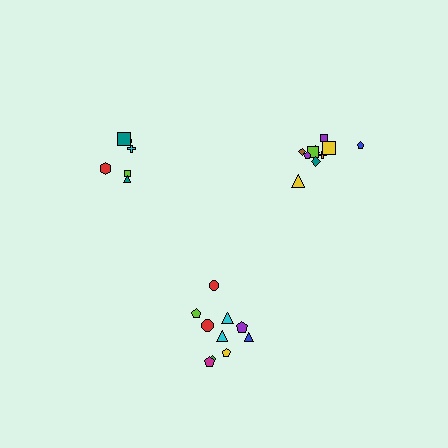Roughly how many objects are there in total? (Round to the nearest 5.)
Roughly 25 objects in total.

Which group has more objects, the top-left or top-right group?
The top-right group.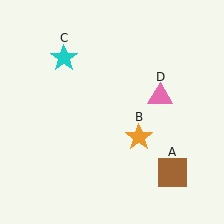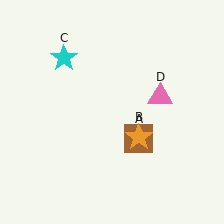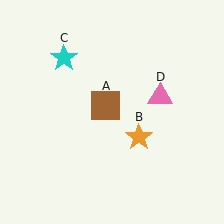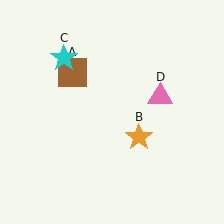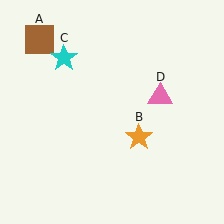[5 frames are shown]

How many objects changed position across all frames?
1 object changed position: brown square (object A).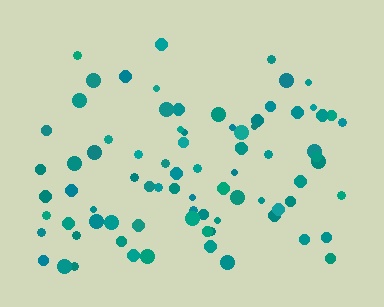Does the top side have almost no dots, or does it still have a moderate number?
Still a moderate number, just noticeably fewer than the bottom.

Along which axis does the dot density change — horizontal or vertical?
Vertical.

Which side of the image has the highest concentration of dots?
The bottom.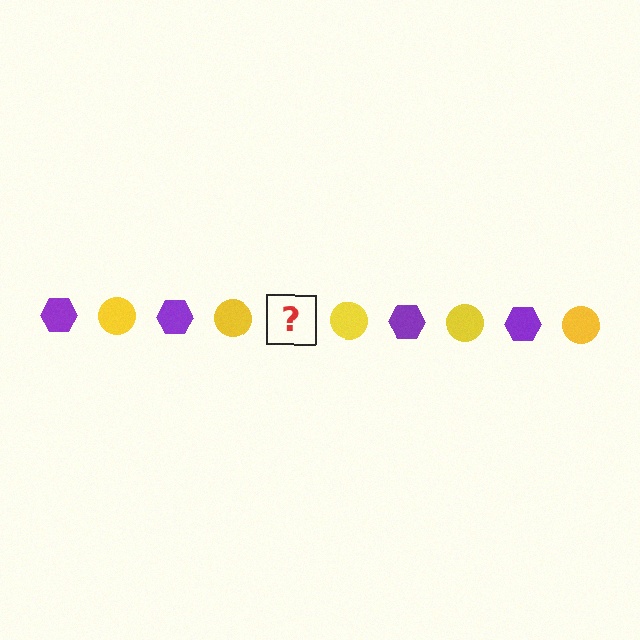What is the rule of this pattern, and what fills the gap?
The rule is that the pattern alternates between purple hexagon and yellow circle. The gap should be filled with a purple hexagon.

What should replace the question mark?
The question mark should be replaced with a purple hexagon.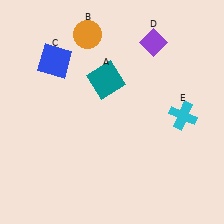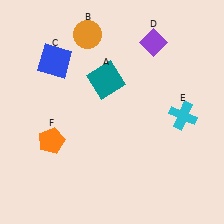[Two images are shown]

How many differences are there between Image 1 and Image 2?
There is 1 difference between the two images.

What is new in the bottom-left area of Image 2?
An orange pentagon (F) was added in the bottom-left area of Image 2.